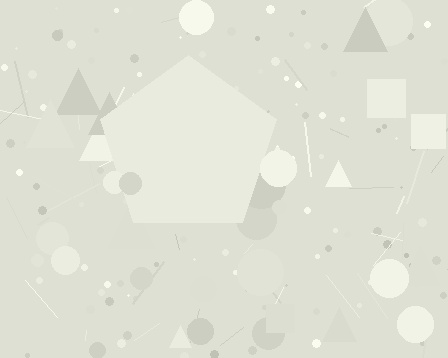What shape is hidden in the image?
A pentagon is hidden in the image.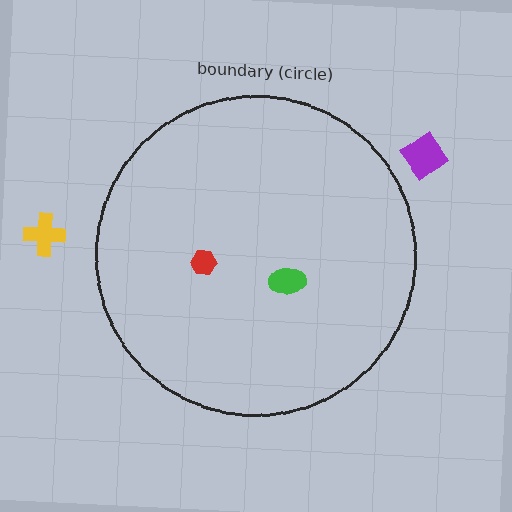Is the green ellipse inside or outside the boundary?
Inside.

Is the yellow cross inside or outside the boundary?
Outside.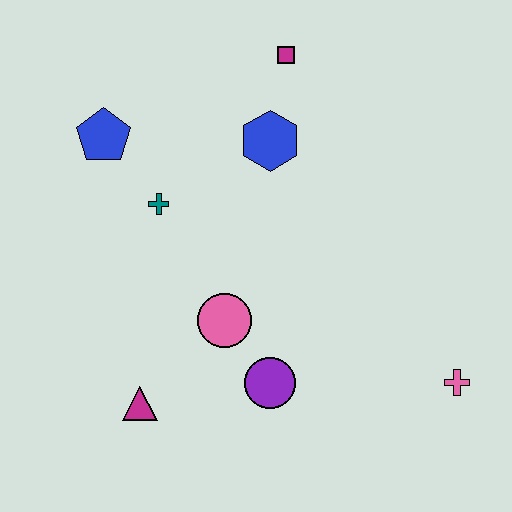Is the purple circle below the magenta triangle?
No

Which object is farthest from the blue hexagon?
The pink cross is farthest from the blue hexagon.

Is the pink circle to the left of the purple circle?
Yes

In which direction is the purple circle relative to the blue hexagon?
The purple circle is below the blue hexagon.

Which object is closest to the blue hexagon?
The magenta square is closest to the blue hexagon.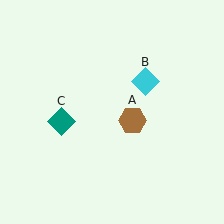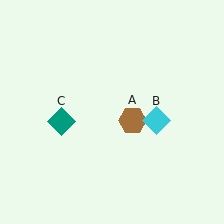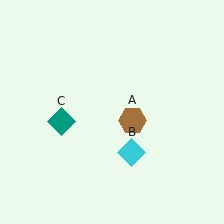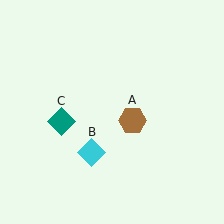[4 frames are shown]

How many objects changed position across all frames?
1 object changed position: cyan diamond (object B).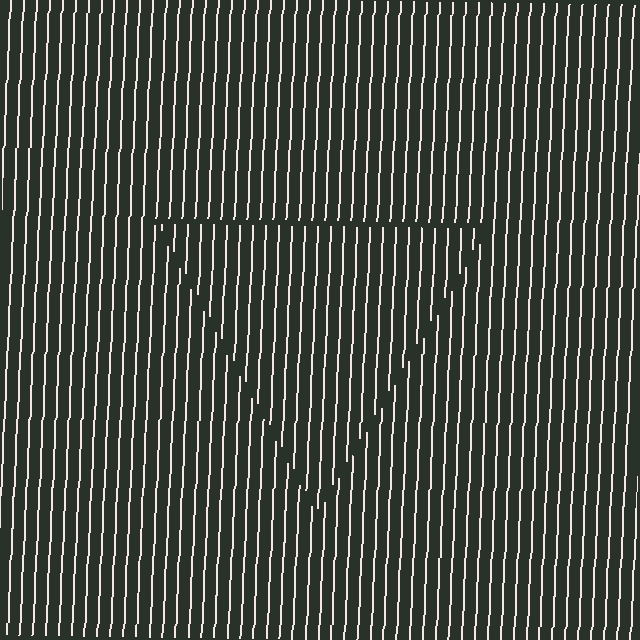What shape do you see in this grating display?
An illusory triangle. The interior of the shape contains the same grating, shifted by half a period — the contour is defined by the phase discontinuity where line-ends from the inner and outer gratings abut.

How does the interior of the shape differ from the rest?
The interior of the shape contains the same grating, shifted by half a period — the contour is defined by the phase discontinuity where line-ends from the inner and outer gratings abut.